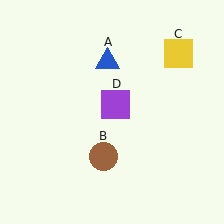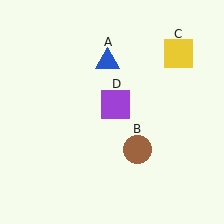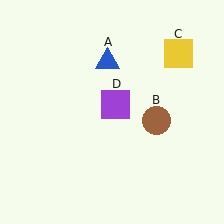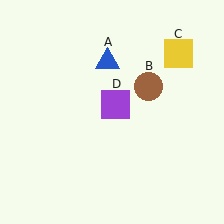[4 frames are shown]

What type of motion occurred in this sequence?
The brown circle (object B) rotated counterclockwise around the center of the scene.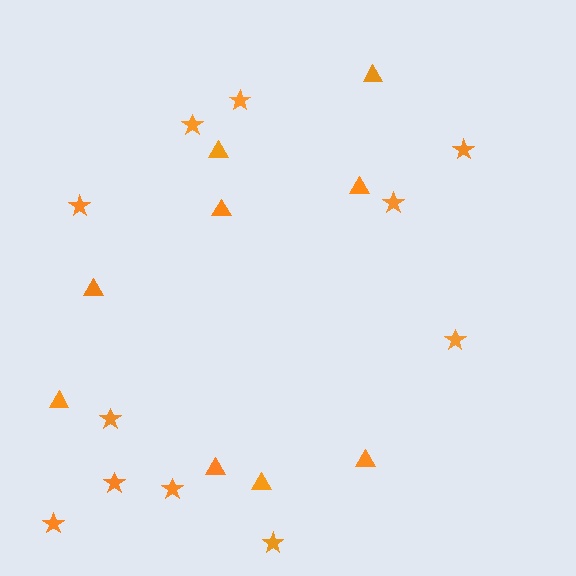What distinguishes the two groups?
There are 2 groups: one group of stars (11) and one group of triangles (9).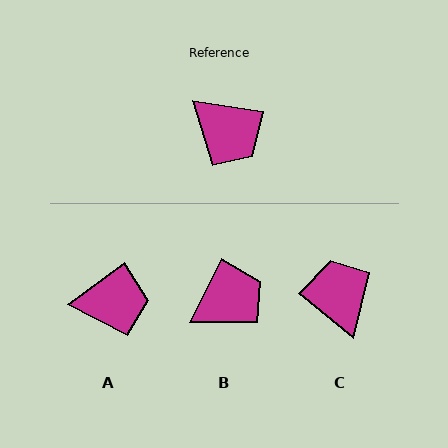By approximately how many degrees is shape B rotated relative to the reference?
Approximately 74 degrees counter-clockwise.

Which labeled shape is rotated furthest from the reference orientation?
C, about 150 degrees away.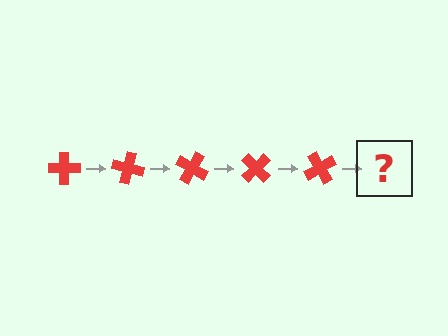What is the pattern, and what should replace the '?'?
The pattern is that the cross rotates 15 degrees each step. The '?' should be a red cross rotated 75 degrees.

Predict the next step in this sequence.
The next step is a red cross rotated 75 degrees.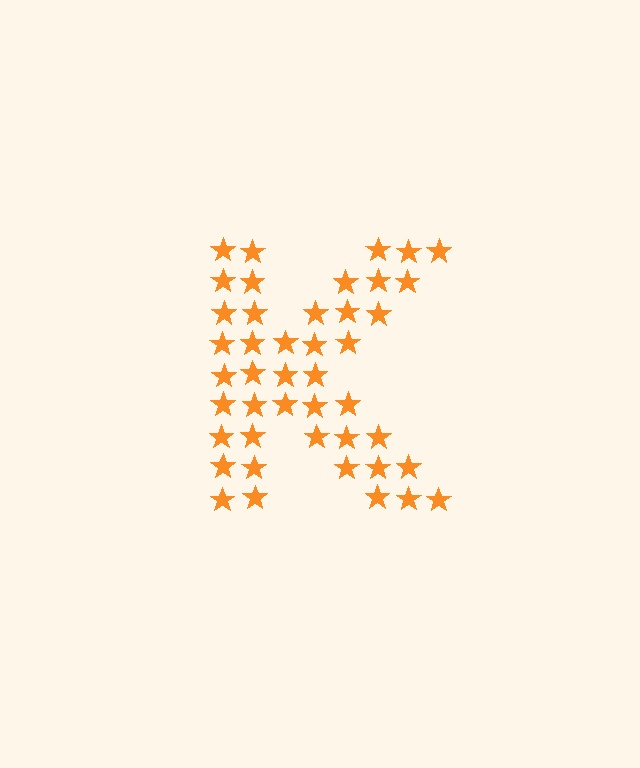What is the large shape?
The large shape is the letter K.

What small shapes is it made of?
It is made of small stars.